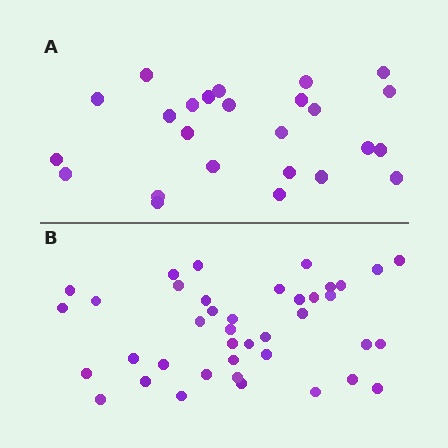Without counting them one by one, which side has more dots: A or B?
Region B (the bottom region) has more dots.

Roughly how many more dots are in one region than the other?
Region B has approximately 15 more dots than region A.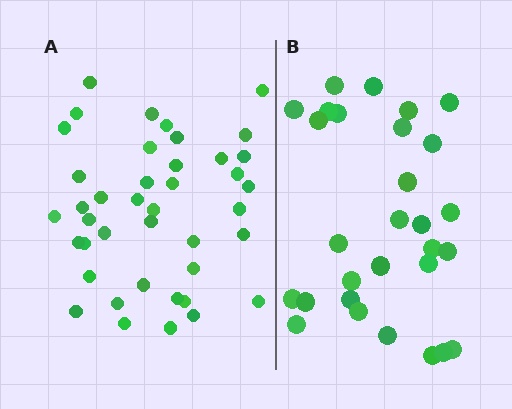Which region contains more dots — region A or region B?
Region A (the left region) has more dots.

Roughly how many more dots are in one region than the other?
Region A has roughly 12 or so more dots than region B.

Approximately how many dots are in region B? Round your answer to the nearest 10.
About 30 dots. (The exact count is 29, which rounds to 30.)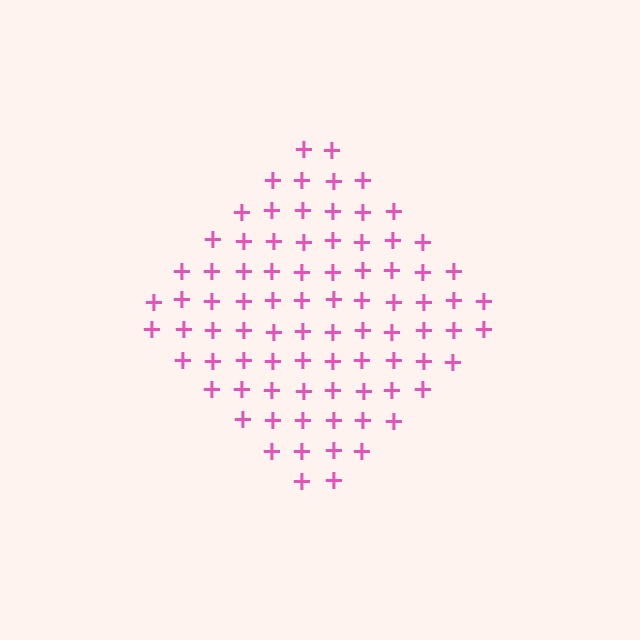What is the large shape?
The large shape is a diamond.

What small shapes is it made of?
It is made of small plus signs.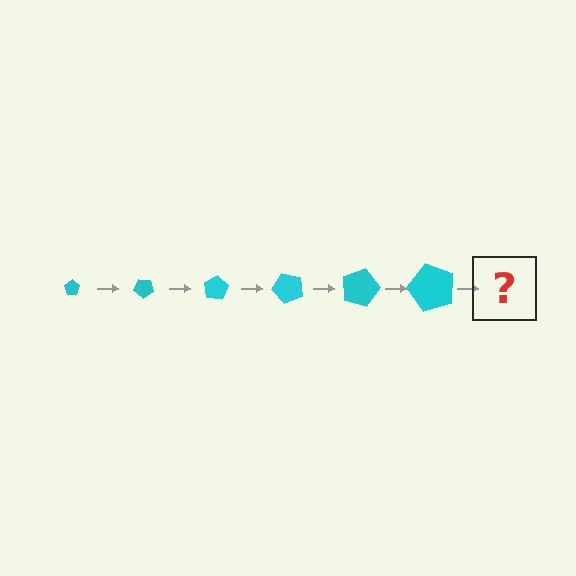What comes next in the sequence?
The next element should be a pentagon, larger than the previous one and rotated 240 degrees from the start.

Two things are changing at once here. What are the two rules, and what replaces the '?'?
The two rules are that the pentagon grows larger each step and it rotates 40 degrees each step. The '?' should be a pentagon, larger than the previous one and rotated 240 degrees from the start.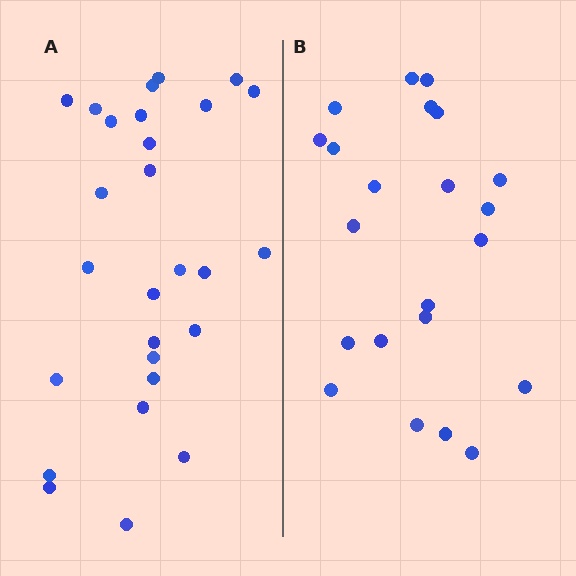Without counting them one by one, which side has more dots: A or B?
Region A (the left region) has more dots.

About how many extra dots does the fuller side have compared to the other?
Region A has about 5 more dots than region B.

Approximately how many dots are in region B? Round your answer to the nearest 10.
About 20 dots. (The exact count is 22, which rounds to 20.)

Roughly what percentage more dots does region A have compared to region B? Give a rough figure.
About 25% more.